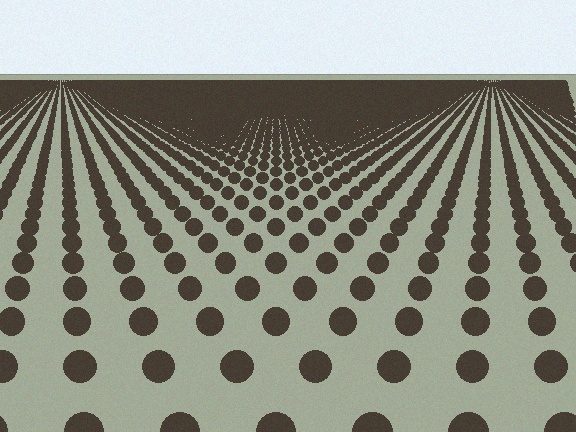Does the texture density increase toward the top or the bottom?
Density increases toward the top.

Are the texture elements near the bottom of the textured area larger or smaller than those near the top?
Larger. Near the bottom, elements are closer to the viewer and appear at a bigger on-screen size.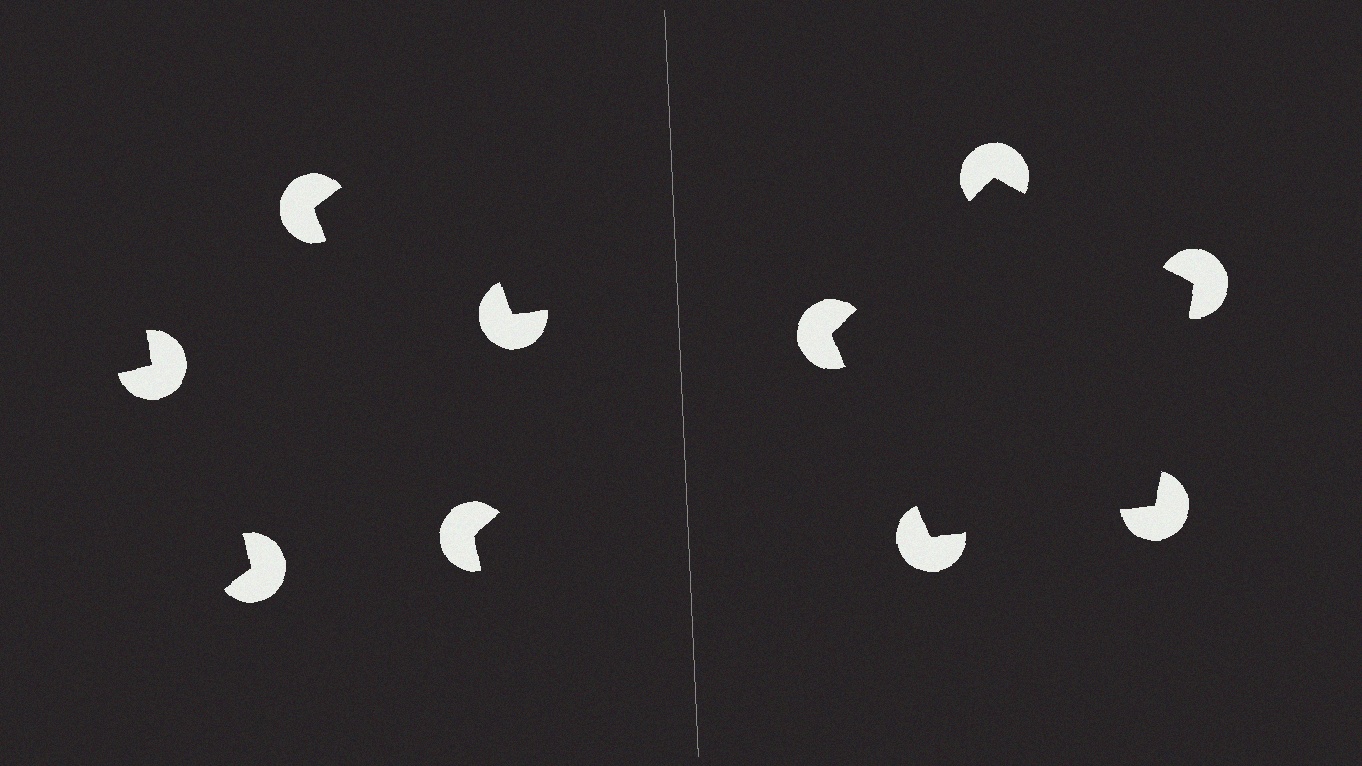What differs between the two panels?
The pac-man discs are positioned identically on both sides; only the wedge orientations differ. On the right they align to a pentagon; on the left they are misaligned.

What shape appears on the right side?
An illusory pentagon.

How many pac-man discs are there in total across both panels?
10 — 5 on each side.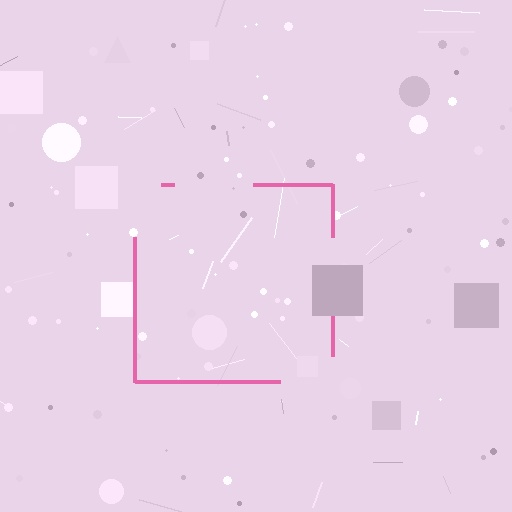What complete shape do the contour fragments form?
The contour fragments form a square.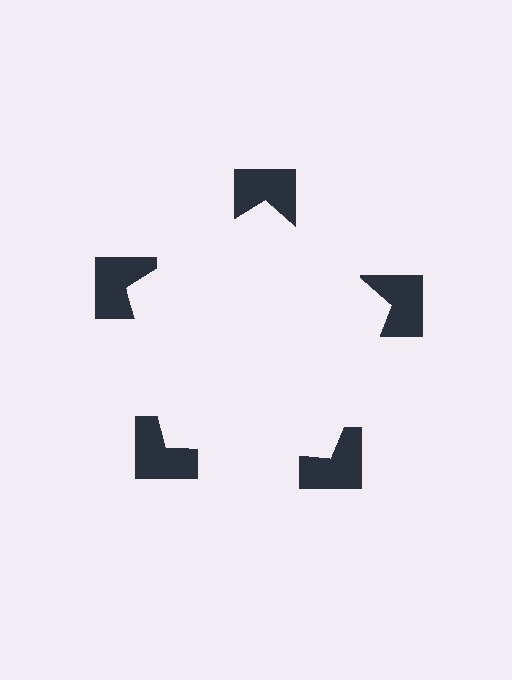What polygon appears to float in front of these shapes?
An illusory pentagon — its edges are inferred from the aligned wedge cuts in the notched squares, not physically drawn.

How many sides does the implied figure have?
5 sides.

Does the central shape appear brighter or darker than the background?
It typically appears slightly brighter than the background, even though no actual brightness change is drawn.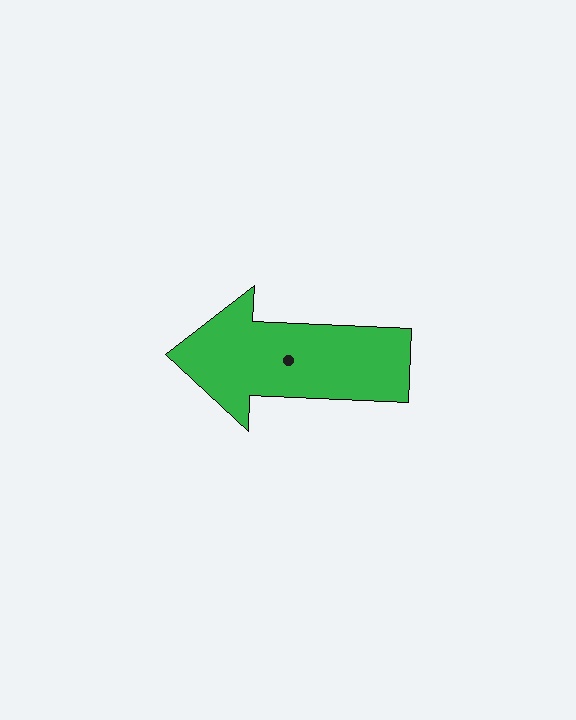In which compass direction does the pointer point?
West.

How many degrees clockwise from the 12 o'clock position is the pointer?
Approximately 273 degrees.